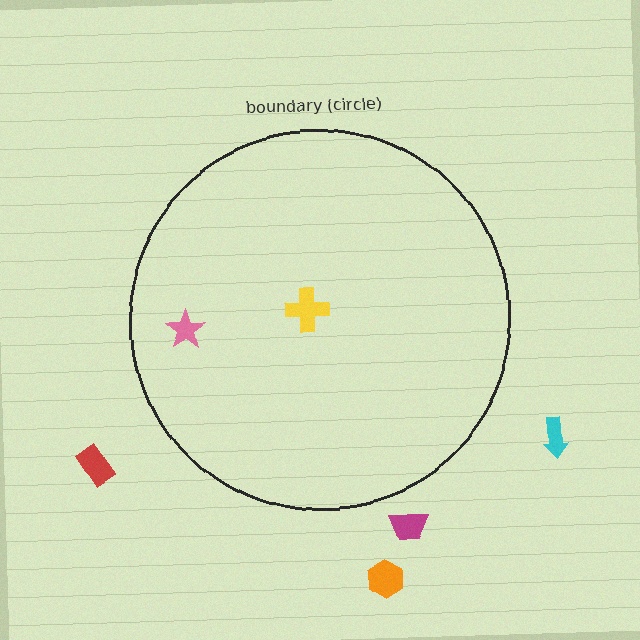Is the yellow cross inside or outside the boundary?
Inside.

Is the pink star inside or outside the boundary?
Inside.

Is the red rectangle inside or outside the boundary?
Outside.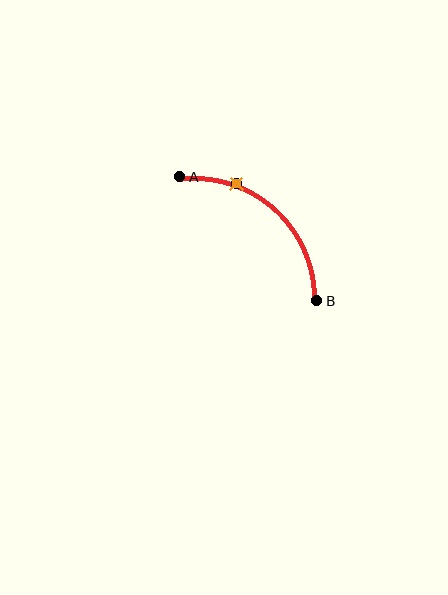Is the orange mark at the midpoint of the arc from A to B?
No. The orange mark lies on the arc but is closer to endpoint A. The arc midpoint would be at the point on the curve equidistant along the arc from both A and B.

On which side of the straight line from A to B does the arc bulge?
The arc bulges above and to the right of the straight line connecting A and B.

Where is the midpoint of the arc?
The arc midpoint is the point on the curve farthest from the straight line joining A and B. It sits above and to the right of that line.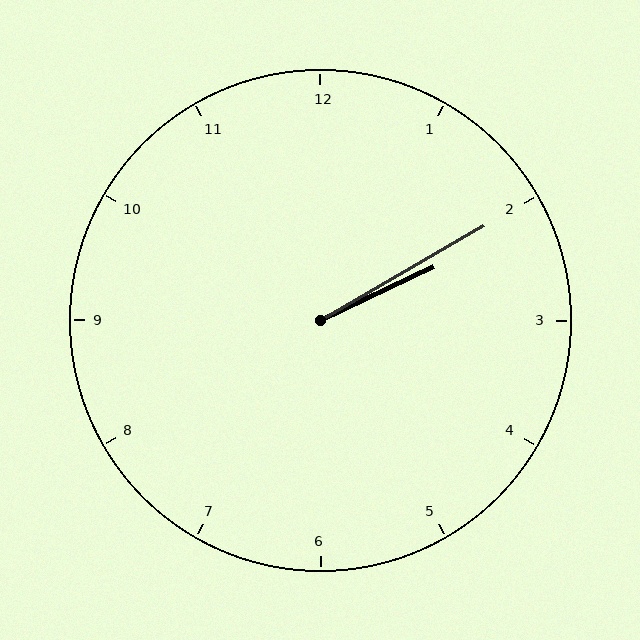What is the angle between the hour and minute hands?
Approximately 5 degrees.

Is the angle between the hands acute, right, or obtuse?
It is acute.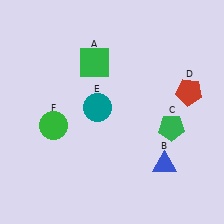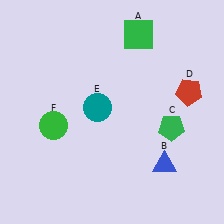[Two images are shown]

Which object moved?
The green square (A) moved right.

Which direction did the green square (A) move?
The green square (A) moved right.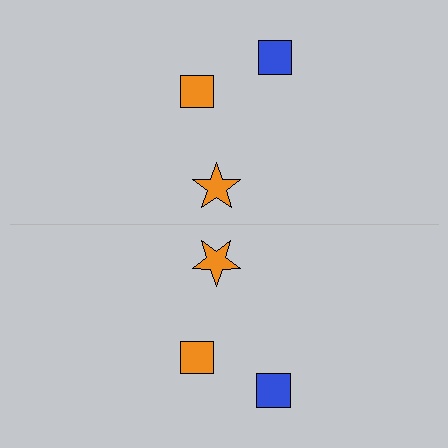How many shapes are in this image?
There are 6 shapes in this image.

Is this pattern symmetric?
Yes, this pattern has bilateral (reflection) symmetry.